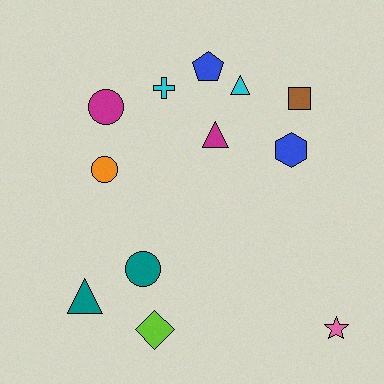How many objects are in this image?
There are 12 objects.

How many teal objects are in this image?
There are 2 teal objects.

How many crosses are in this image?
There is 1 cross.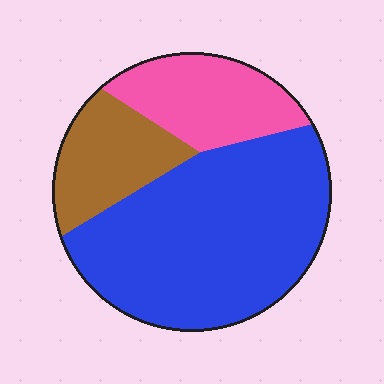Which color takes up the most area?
Blue, at roughly 60%.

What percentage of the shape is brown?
Brown covers 18% of the shape.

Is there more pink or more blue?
Blue.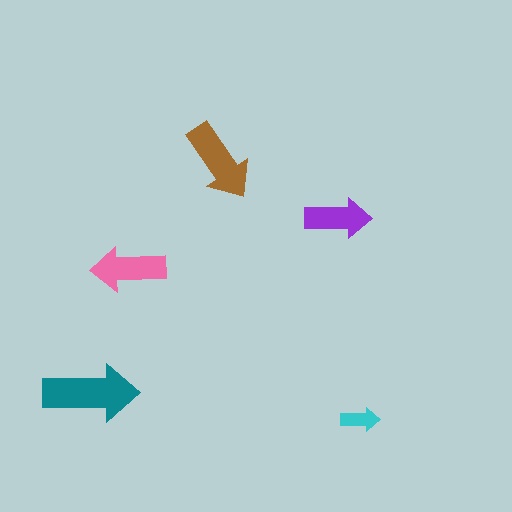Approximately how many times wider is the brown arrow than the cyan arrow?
About 2 times wider.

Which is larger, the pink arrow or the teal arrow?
The teal one.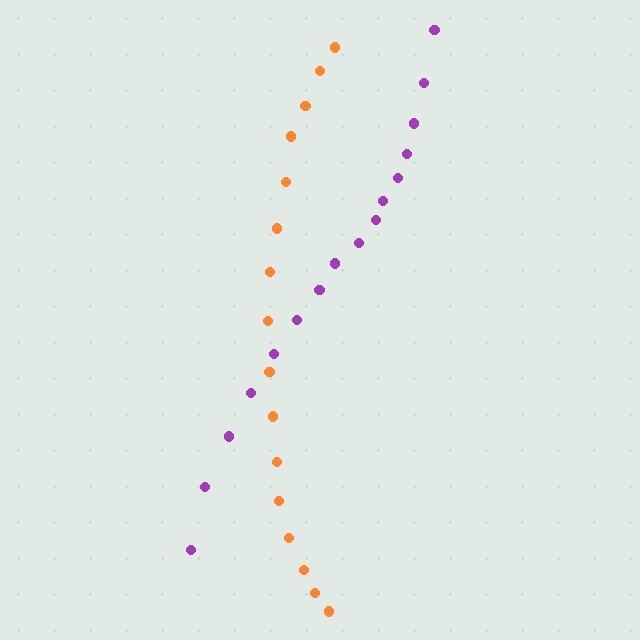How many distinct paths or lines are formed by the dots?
There are 2 distinct paths.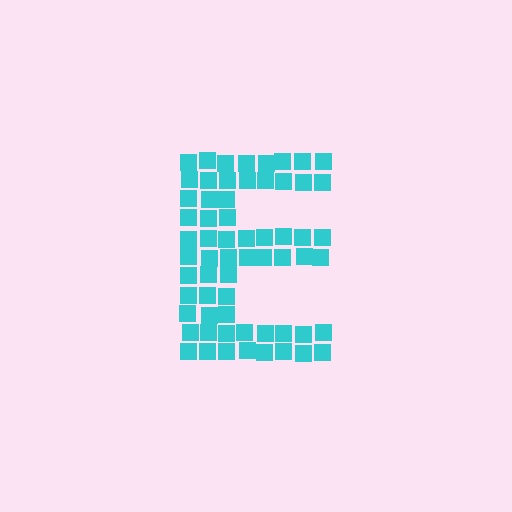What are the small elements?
The small elements are squares.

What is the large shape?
The large shape is the letter E.